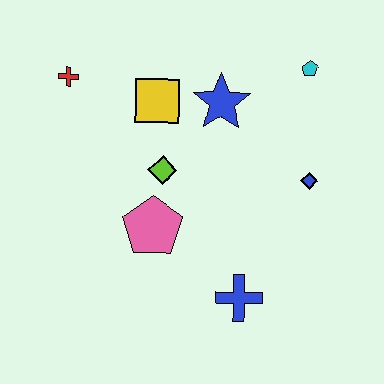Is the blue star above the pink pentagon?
Yes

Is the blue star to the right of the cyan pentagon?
No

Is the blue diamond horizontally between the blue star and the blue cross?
No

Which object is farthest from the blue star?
The blue cross is farthest from the blue star.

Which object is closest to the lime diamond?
The pink pentagon is closest to the lime diamond.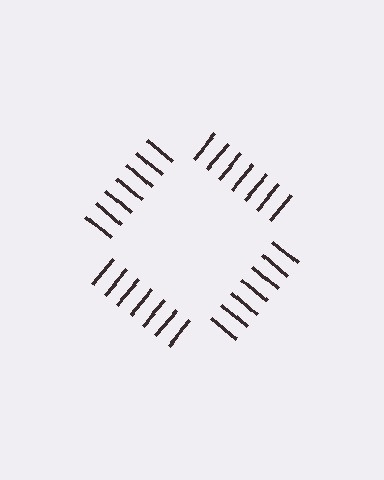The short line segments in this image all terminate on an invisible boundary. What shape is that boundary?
An illusory square — the line segments terminate on its edges but no continuous stroke is drawn.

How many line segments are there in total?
28 — 7 along each of the 4 edges.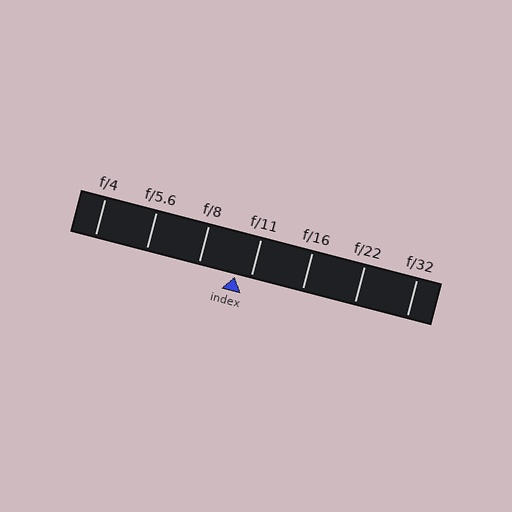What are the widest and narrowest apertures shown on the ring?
The widest aperture shown is f/4 and the narrowest is f/32.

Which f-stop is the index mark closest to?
The index mark is closest to f/11.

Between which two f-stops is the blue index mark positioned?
The index mark is between f/8 and f/11.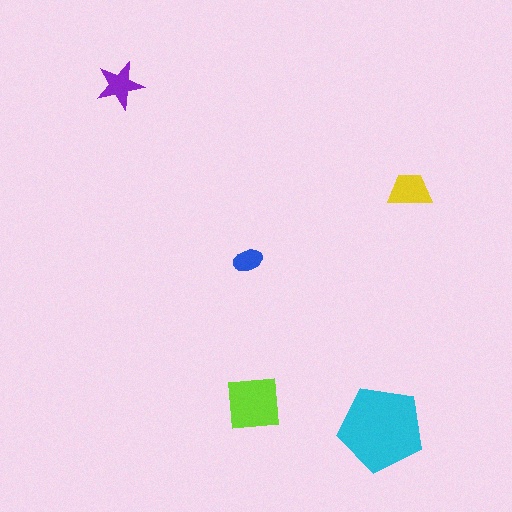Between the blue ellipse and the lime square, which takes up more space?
The lime square.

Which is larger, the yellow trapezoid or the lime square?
The lime square.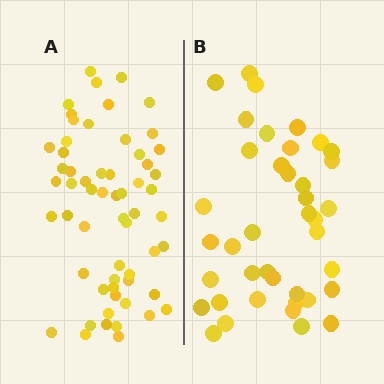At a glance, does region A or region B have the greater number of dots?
Region A (the left region) has more dots.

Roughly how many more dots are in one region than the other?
Region A has approximately 20 more dots than region B.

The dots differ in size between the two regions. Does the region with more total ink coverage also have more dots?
No. Region B has more total ink coverage because its dots are larger, but region A actually contains more individual dots. Total area can be misleading — the number of items is what matters here.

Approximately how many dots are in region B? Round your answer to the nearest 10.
About 40 dots.